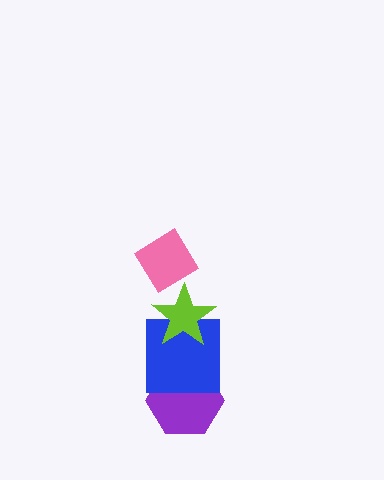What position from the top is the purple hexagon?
The purple hexagon is 4th from the top.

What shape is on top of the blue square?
The lime star is on top of the blue square.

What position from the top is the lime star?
The lime star is 2nd from the top.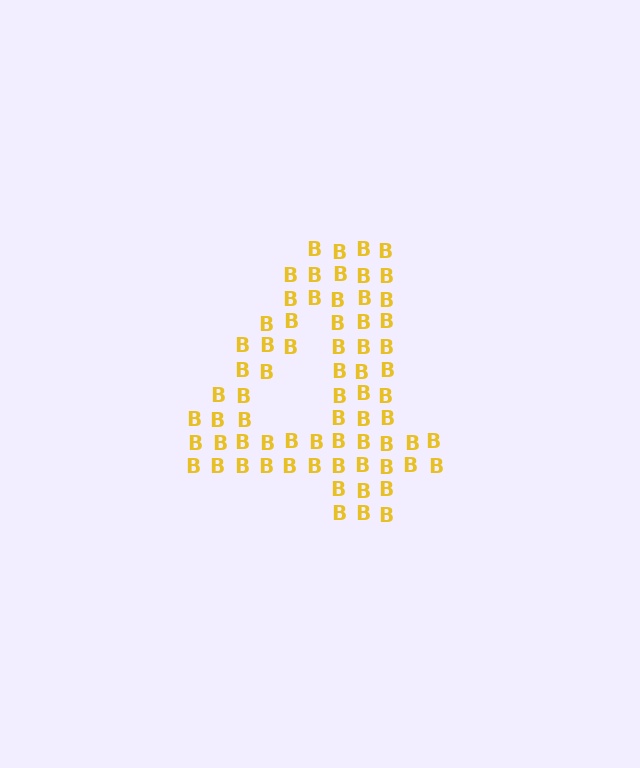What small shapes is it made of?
It is made of small letter B's.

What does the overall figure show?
The overall figure shows the digit 4.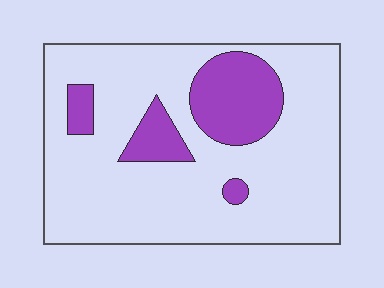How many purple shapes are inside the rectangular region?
4.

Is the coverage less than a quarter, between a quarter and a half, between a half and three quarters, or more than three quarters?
Less than a quarter.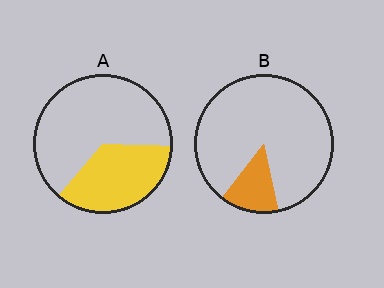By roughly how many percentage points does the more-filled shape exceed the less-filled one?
By roughly 20 percentage points (A over B).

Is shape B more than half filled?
No.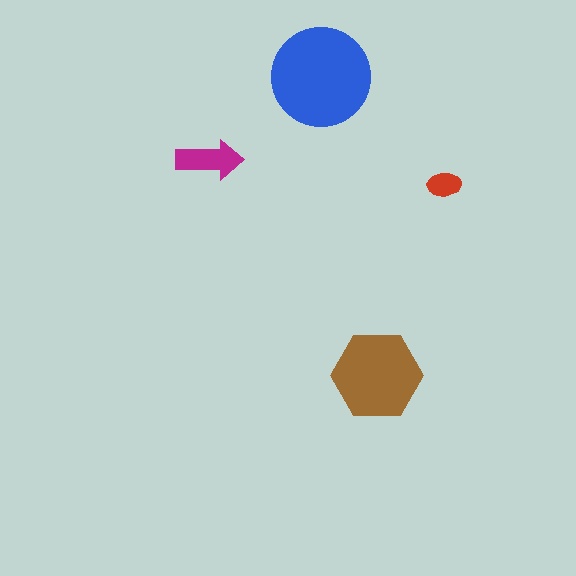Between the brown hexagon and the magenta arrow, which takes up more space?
The brown hexagon.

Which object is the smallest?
The red ellipse.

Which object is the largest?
The blue circle.